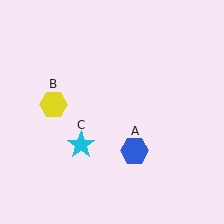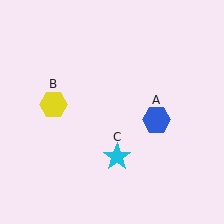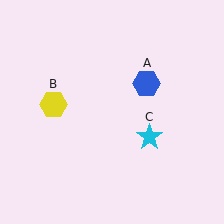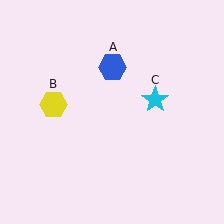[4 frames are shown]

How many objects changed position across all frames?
2 objects changed position: blue hexagon (object A), cyan star (object C).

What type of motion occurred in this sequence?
The blue hexagon (object A), cyan star (object C) rotated counterclockwise around the center of the scene.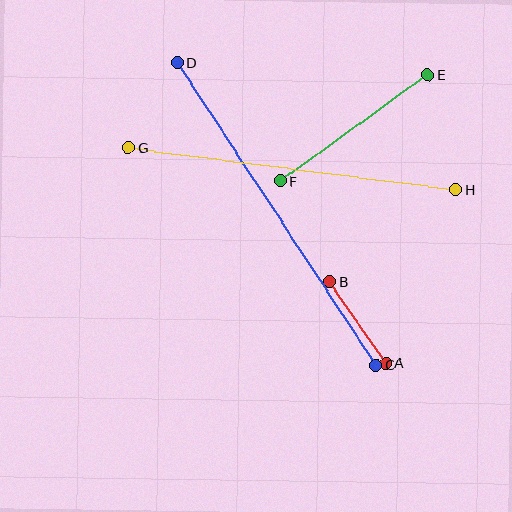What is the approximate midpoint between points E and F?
The midpoint is at approximately (354, 128) pixels.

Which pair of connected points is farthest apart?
Points C and D are farthest apart.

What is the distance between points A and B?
The distance is approximately 99 pixels.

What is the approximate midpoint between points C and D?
The midpoint is at approximately (277, 214) pixels.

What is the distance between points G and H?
The distance is approximately 330 pixels.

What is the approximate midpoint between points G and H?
The midpoint is at approximately (292, 169) pixels.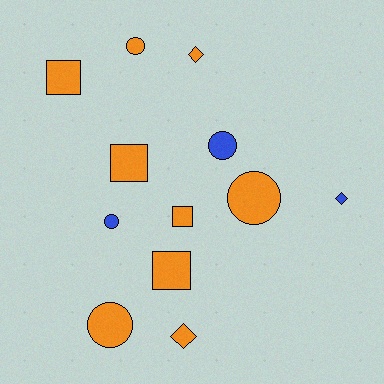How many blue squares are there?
There are no blue squares.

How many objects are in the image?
There are 12 objects.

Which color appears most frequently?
Orange, with 9 objects.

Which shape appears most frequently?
Circle, with 5 objects.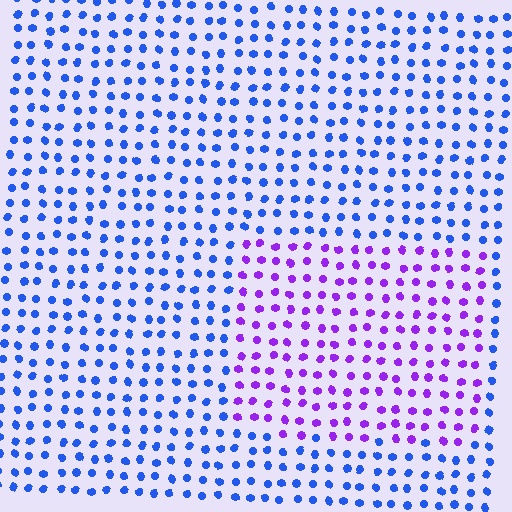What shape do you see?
I see a rectangle.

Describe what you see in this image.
The image is filled with small blue elements in a uniform arrangement. A rectangle-shaped region is visible where the elements are tinted to a slightly different hue, forming a subtle color boundary.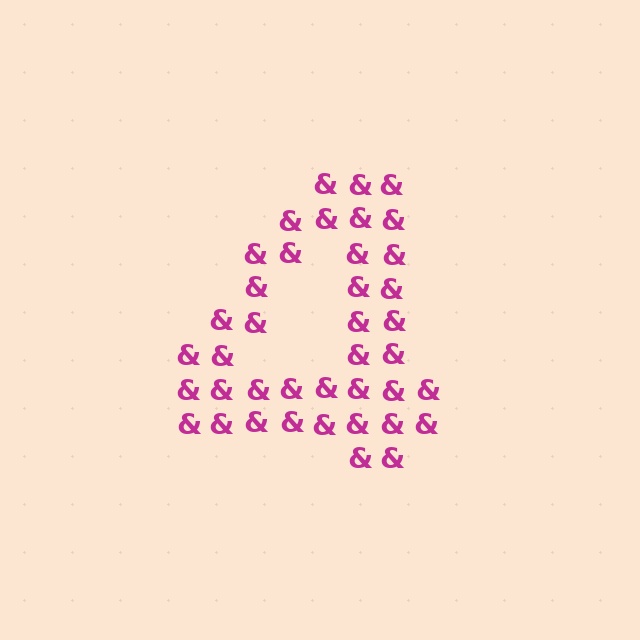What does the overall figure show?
The overall figure shows the digit 4.